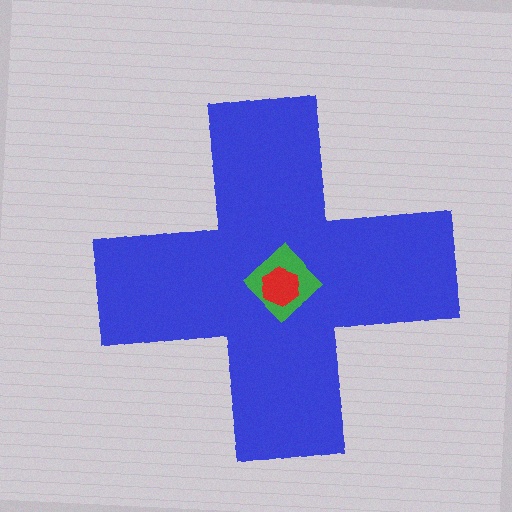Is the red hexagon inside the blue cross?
Yes.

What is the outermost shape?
The blue cross.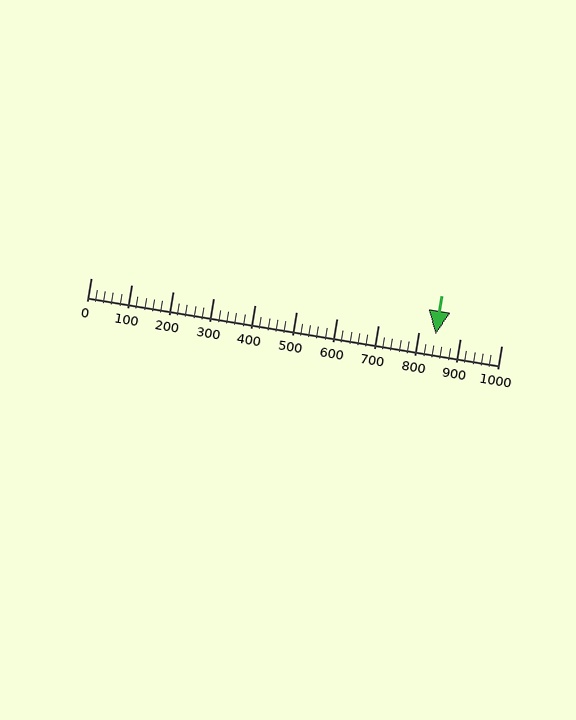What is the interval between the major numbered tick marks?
The major tick marks are spaced 100 units apart.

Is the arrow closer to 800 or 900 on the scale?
The arrow is closer to 800.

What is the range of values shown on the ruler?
The ruler shows values from 0 to 1000.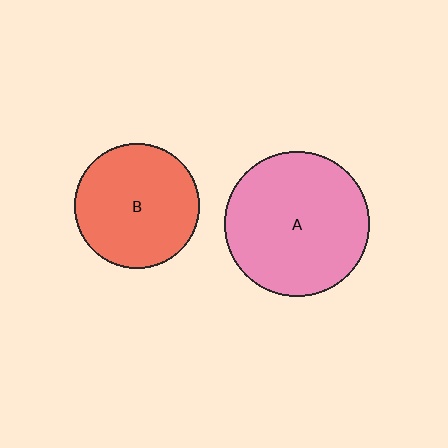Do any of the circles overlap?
No, none of the circles overlap.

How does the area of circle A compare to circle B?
Approximately 1.3 times.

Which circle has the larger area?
Circle A (pink).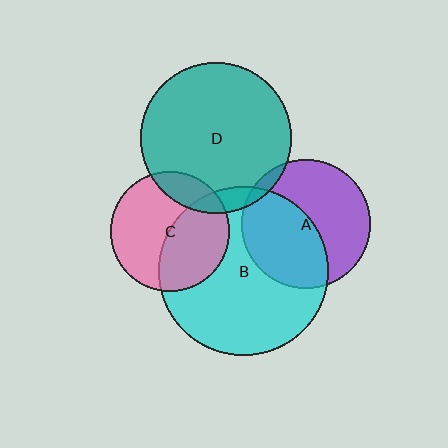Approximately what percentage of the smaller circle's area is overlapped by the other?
Approximately 15%.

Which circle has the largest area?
Circle B (cyan).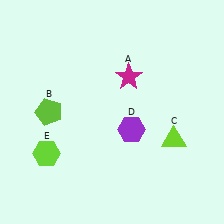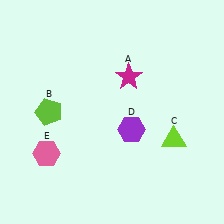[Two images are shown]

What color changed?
The hexagon (E) changed from lime in Image 1 to pink in Image 2.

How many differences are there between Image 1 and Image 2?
There is 1 difference between the two images.